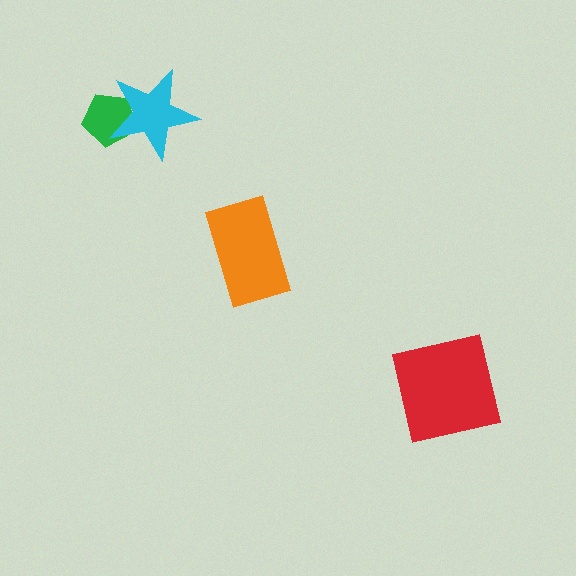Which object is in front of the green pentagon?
The cyan star is in front of the green pentagon.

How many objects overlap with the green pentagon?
1 object overlaps with the green pentagon.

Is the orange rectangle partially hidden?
No, no other shape covers it.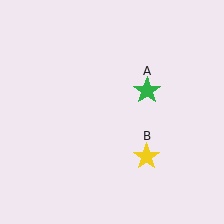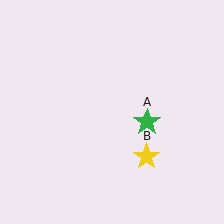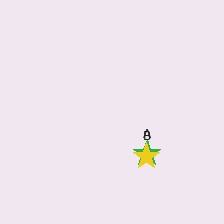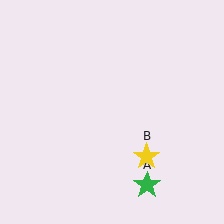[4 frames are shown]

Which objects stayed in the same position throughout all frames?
Yellow star (object B) remained stationary.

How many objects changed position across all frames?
1 object changed position: green star (object A).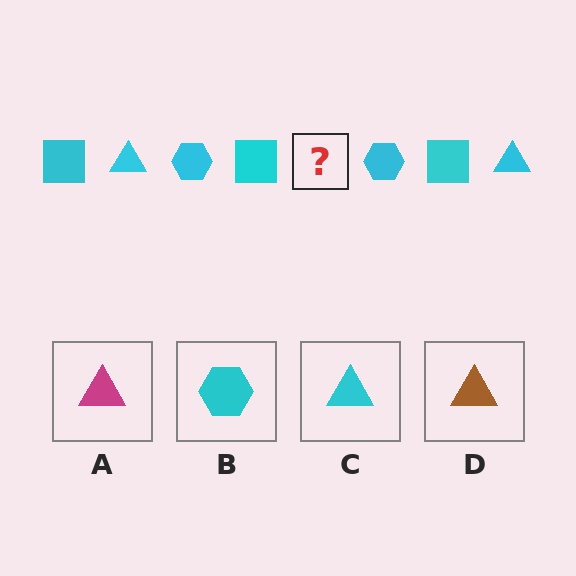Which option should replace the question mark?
Option C.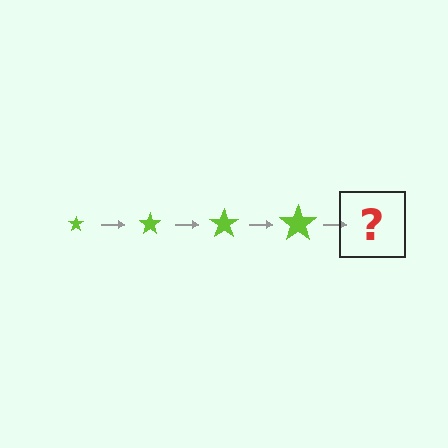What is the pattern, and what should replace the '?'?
The pattern is that the star gets progressively larger each step. The '?' should be a lime star, larger than the previous one.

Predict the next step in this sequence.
The next step is a lime star, larger than the previous one.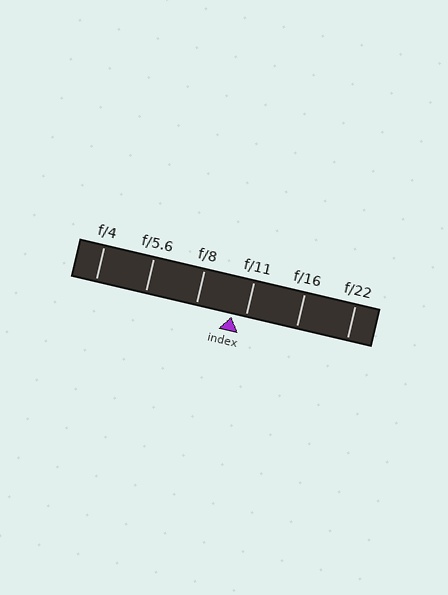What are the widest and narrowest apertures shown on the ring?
The widest aperture shown is f/4 and the narrowest is f/22.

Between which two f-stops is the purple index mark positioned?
The index mark is between f/8 and f/11.